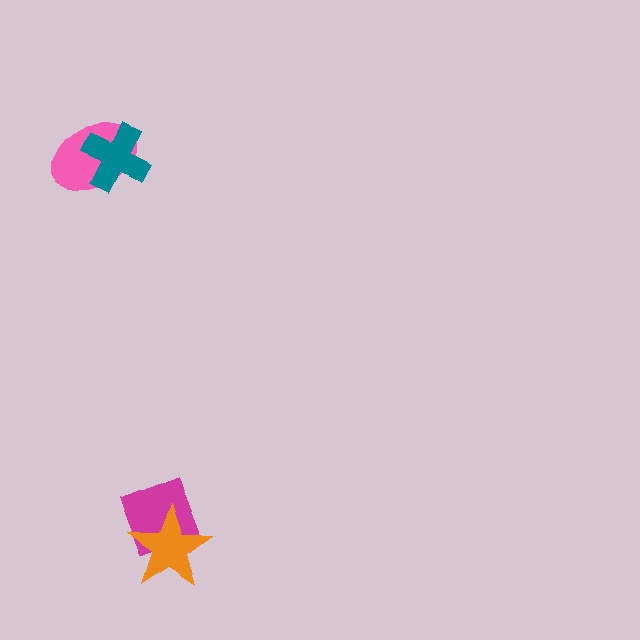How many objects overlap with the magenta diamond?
1 object overlaps with the magenta diamond.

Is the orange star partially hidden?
No, no other shape covers it.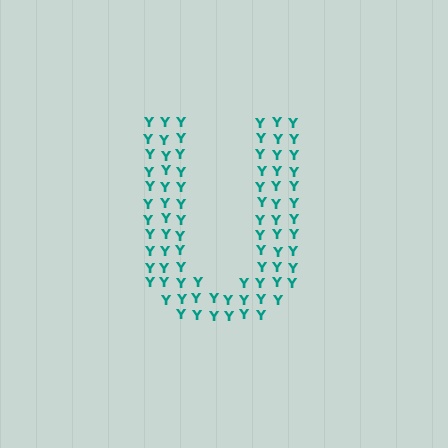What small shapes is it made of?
It is made of small letter Y's.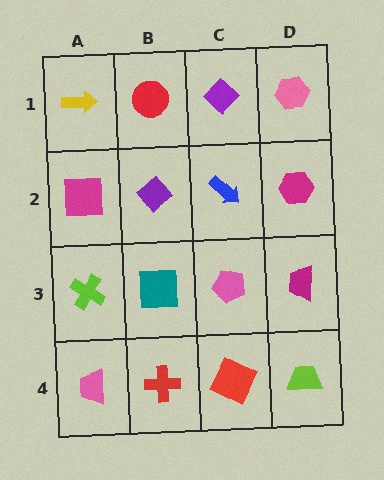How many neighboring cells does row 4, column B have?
3.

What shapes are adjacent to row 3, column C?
A blue arrow (row 2, column C), a red square (row 4, column C), a teal square (row 3, column B), a magenta trapezoid (row 3, column D).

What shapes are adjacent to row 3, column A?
A magenta square (row 2, column A), a pink trapezoid (row 4, column A), a teal square (row 3, column B).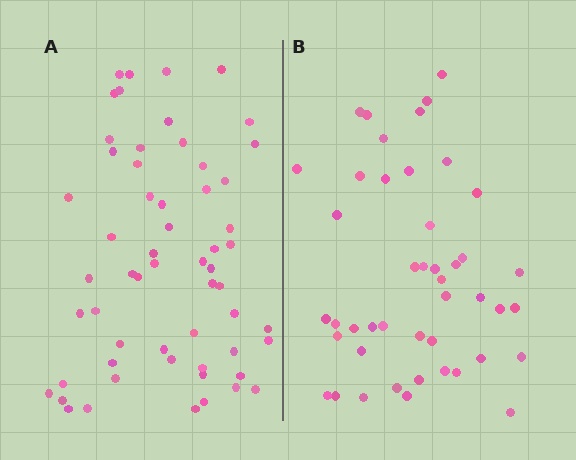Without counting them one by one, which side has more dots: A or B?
Region A (the left region) has more dots.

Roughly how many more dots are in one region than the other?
Region A has approximately 15 more dots than region B.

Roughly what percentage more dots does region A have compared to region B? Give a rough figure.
About 30% more.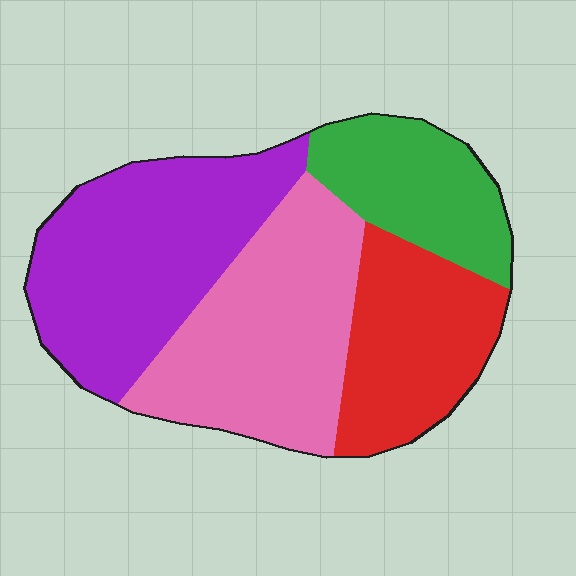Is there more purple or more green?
Purple.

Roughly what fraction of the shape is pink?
Pink takes up about one third (1/3) of the shape.